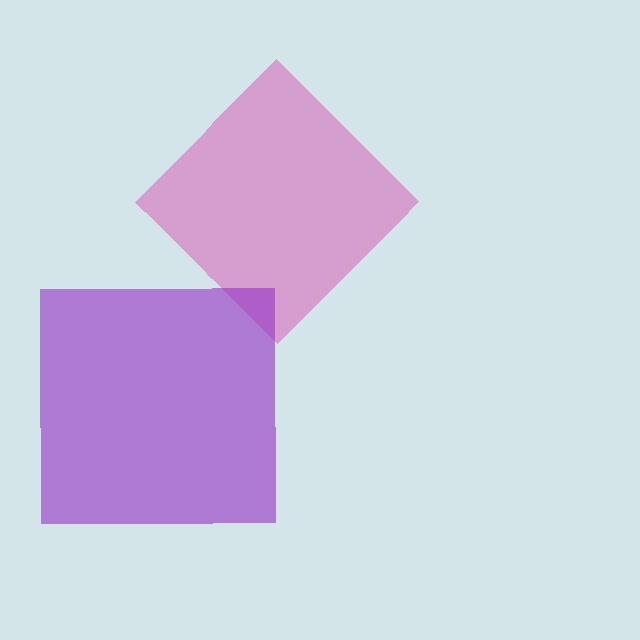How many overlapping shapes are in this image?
There are 2 overlapping shapes in the image.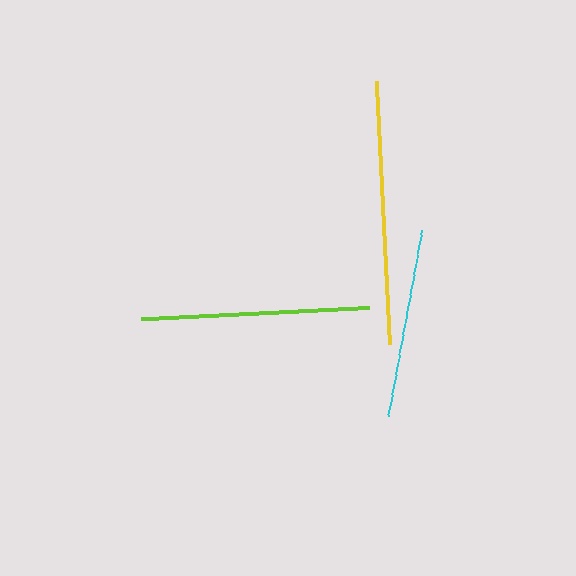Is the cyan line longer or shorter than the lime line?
The lime line is longer than the cyan line.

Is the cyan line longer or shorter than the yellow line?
The yellow line is longer than the cyan line.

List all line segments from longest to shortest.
From longest to shortest: yellow, lime, cyan.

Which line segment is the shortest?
The cyan line is the shortest at approximately 189 pixels.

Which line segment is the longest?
The yellow line is the longest at approximately 264 pixels.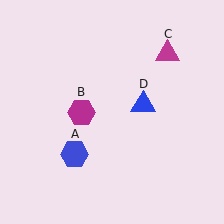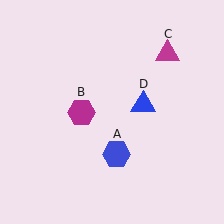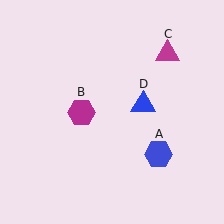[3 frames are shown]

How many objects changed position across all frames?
1 object changed position: blue hexagon (object A).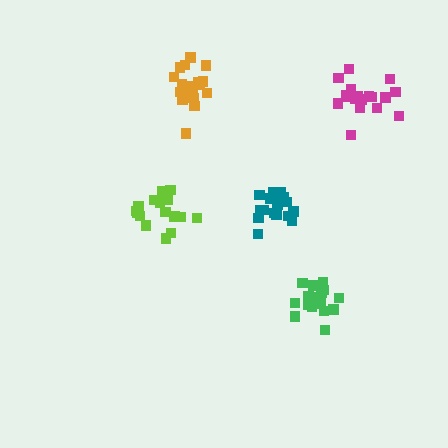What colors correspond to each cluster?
The clusters are colored: green, teal, orange, lime, magenta.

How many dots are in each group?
Group 1: 19 dots, Group 2: 18 dots, Group 3: 18 dots, Group 4: 17 dots, Group 5: 18 dots (90 total).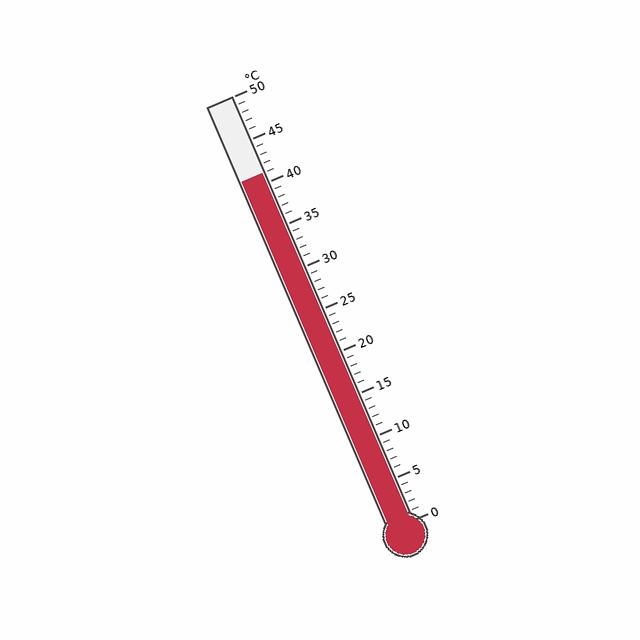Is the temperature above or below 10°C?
The temperature is above 10°C.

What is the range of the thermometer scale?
The thermometer scale ranges from 0°C to 50°C.